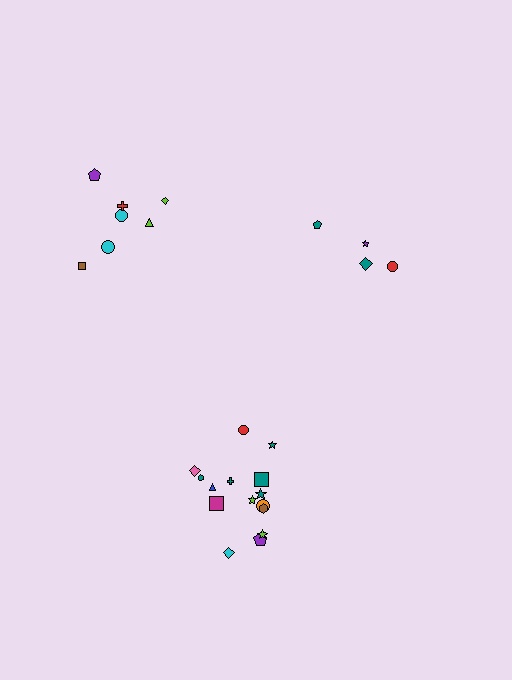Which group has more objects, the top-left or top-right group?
The top-left group.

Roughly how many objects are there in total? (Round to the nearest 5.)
Roughly 25 objects in total.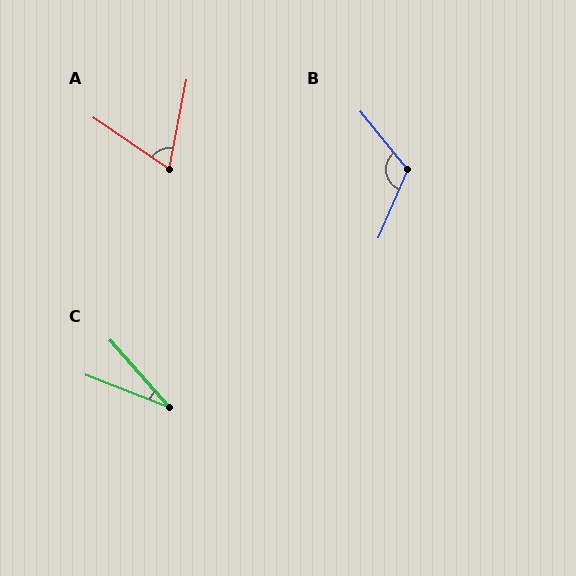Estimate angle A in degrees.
Approximately 67 degrees.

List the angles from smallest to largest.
C (28°), A (67°), B (117°).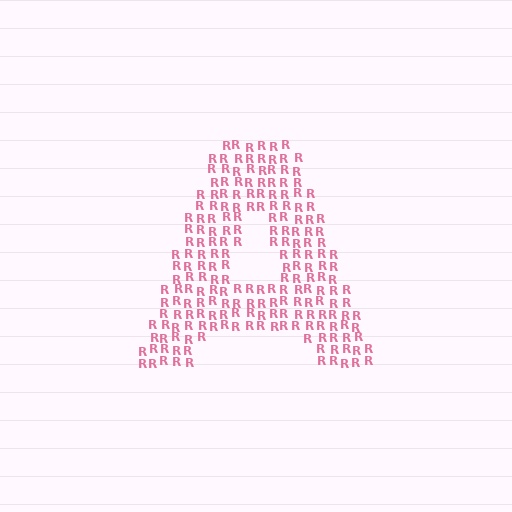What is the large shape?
The large shape is the letter A.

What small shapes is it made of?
It is made of small letter R's.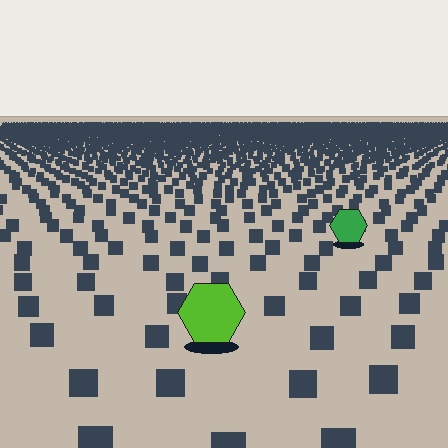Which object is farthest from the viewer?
The green hexagon is farthest from the viewer. It appears smaller and the ground texture around it is denser.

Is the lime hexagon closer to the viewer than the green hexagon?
Yes. The lime hexagon is closer — you can tell from the texture gradient: the ground texture is coarser near it.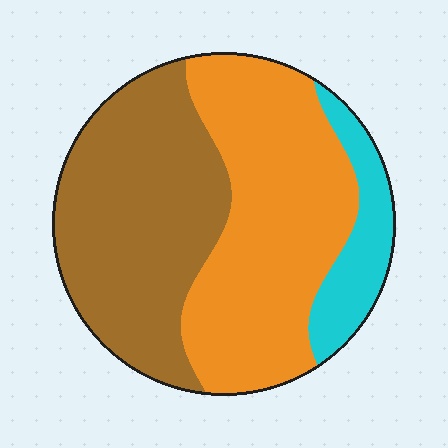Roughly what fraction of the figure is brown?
Brown covers about 40% of the figure.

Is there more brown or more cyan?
Brown.